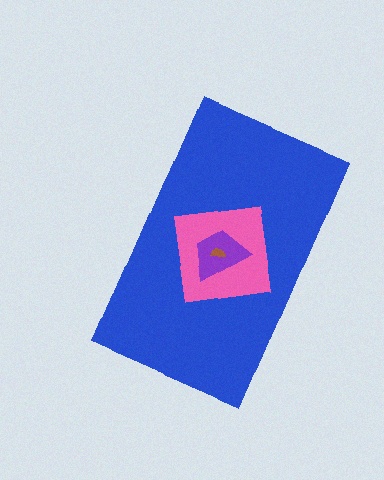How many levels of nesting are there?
4.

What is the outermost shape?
The blue rectangle.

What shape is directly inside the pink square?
The purple trapezoid.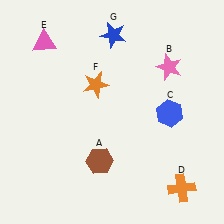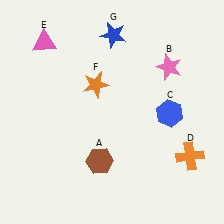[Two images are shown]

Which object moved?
The orange cross (D) moved up.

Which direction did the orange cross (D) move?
The orange cross (D) moved up.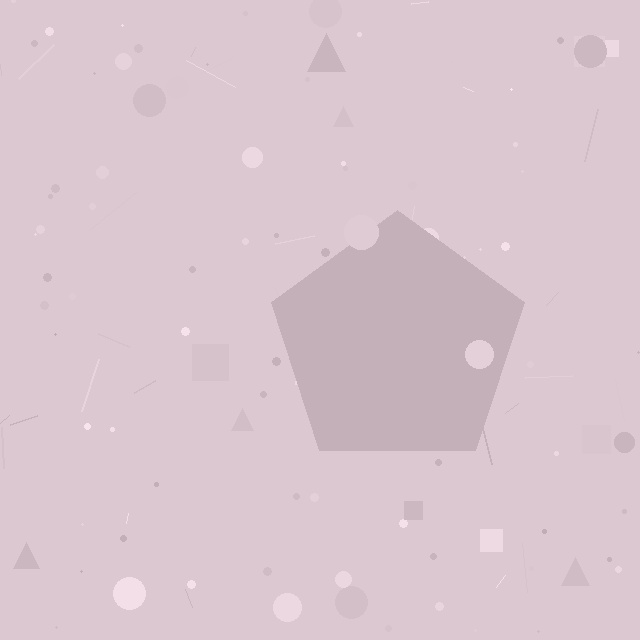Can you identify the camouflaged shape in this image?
The camouflaged shape is a pentagon.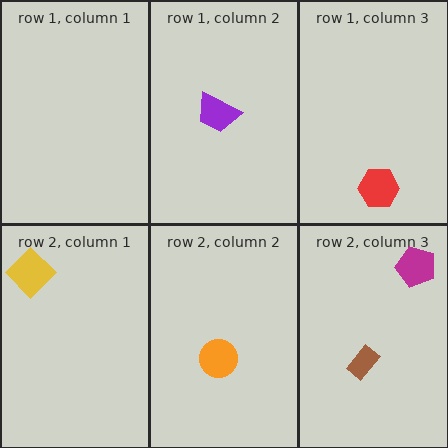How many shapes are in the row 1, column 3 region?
1.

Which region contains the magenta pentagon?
The row 2, column 3 region.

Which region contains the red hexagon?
The row 1, column 3 region.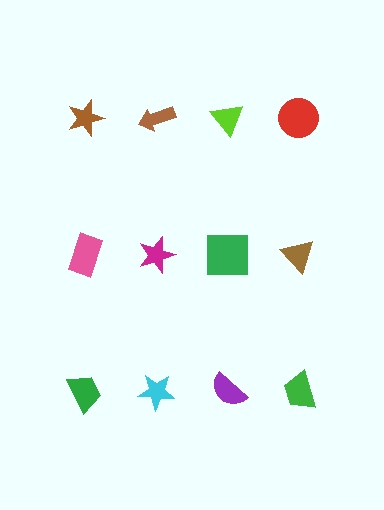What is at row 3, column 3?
A purple semicircle.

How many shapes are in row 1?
4 shapes.